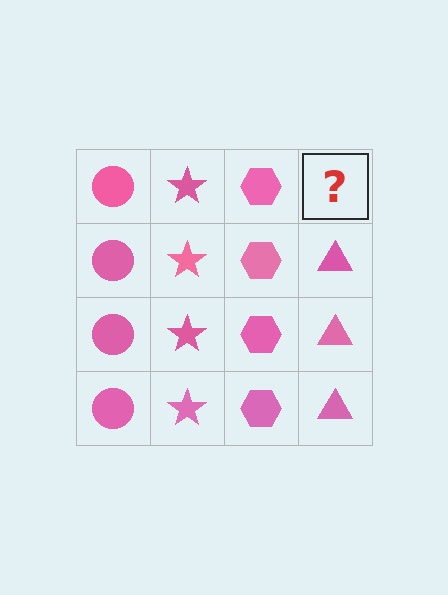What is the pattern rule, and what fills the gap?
The rule is that each column has a consistent shape. The gap should be filled with a pink triangle.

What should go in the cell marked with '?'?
The missing cell should contain a pink triangle.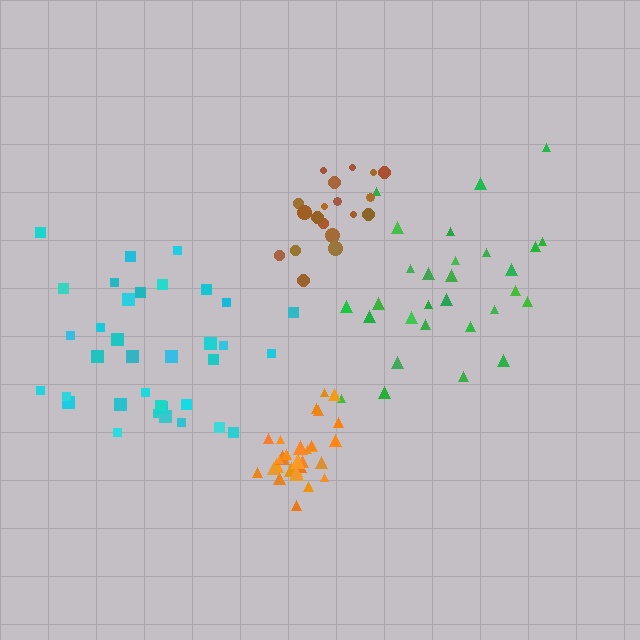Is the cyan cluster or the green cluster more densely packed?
Cyan.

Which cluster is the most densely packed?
Orange.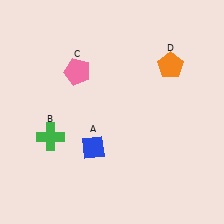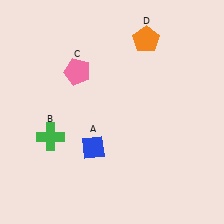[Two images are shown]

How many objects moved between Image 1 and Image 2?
1 object moved between the two images.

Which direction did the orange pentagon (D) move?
The orange pentagon (D) moved up.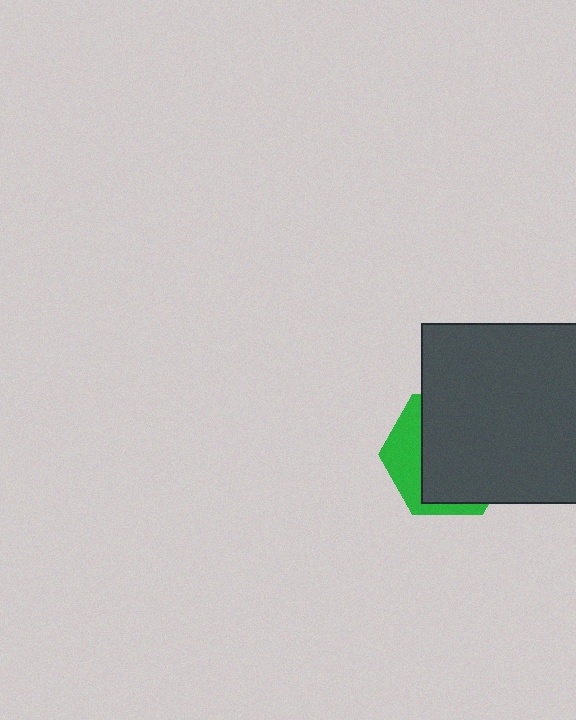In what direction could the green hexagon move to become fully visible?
The green hexagon could move toward the lower-left. That would shift it out from behind the dark gray square entirely.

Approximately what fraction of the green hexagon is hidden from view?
Roughly 69% of the green hexagon is hidden behind the dark gray square.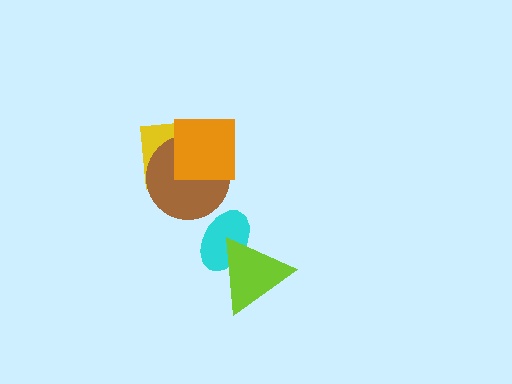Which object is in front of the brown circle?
The orange square is in front of the brown circle.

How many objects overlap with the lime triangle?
1 object overlaps with the lime triangle.